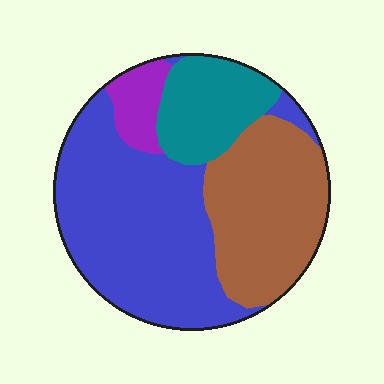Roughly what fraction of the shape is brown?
Brown takes up about one third (1/3) of the shape.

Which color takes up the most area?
Blue, at roughly 45%.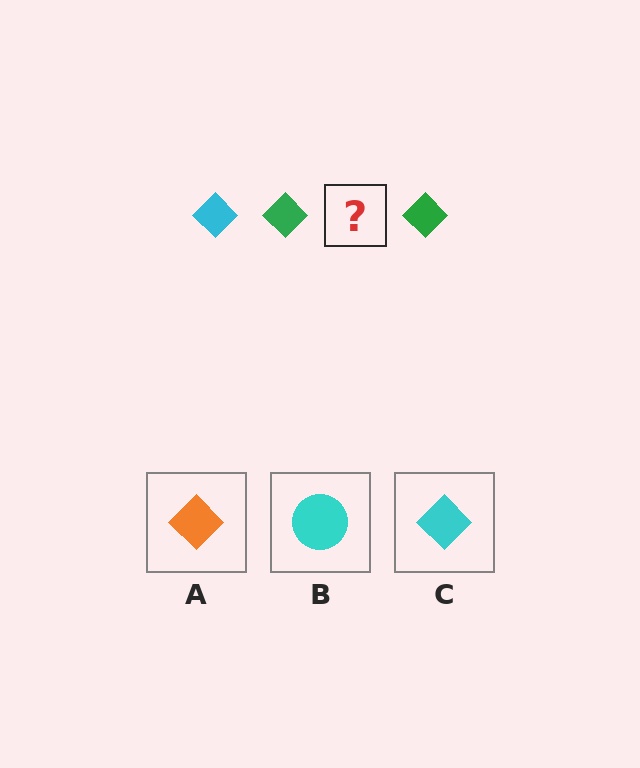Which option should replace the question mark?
Option C.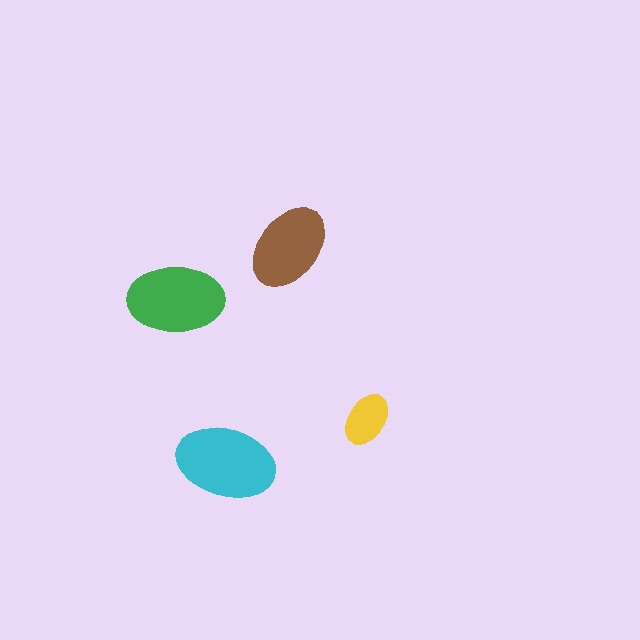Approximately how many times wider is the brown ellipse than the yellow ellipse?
About 1.5 times wider.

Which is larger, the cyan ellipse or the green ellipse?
The cyan one.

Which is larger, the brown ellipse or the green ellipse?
The green one.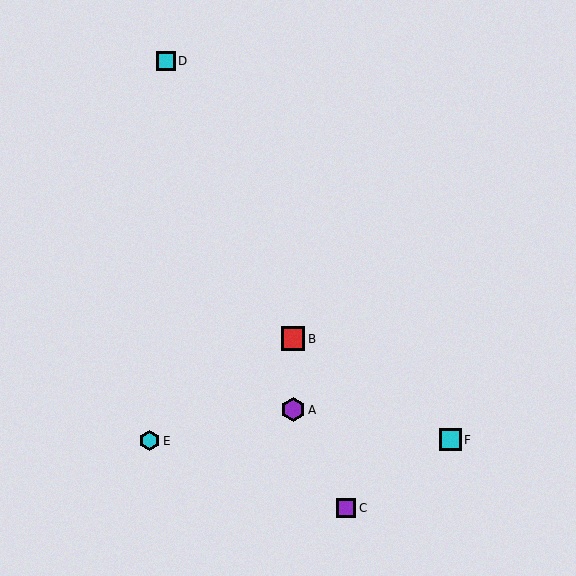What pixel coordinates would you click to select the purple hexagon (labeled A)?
Click at (293, 410) to select the purple hexagon A.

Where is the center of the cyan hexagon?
The center of the cyan hexagon is at (149, 441).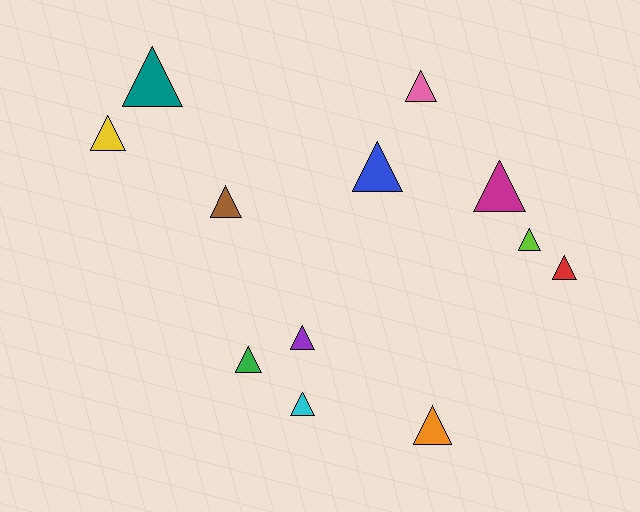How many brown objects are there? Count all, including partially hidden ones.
There is 1 brown object.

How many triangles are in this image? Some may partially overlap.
There are 12 triangles.